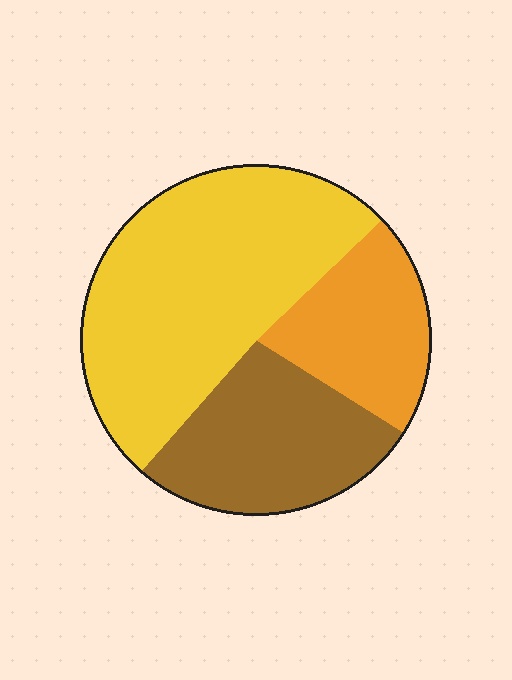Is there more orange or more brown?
Brown.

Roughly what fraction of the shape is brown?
Brown covers about 25% of the shape.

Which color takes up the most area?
Yellow, at roughly 50%.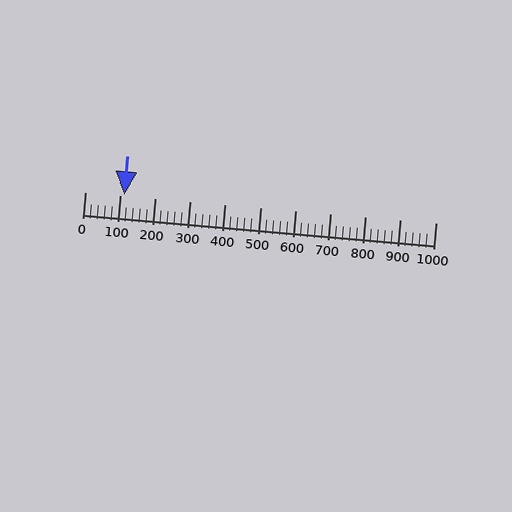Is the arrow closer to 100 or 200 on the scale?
The arrow is closer to 100.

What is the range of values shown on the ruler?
The ruler shows values from 0 to 1000.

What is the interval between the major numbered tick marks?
The major tick marks are spaced 100 units apart.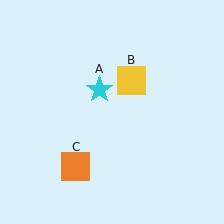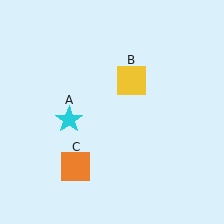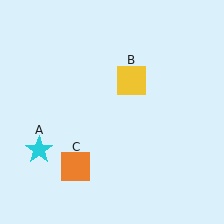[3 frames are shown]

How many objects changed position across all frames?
1 object changed position: cyan star (object A).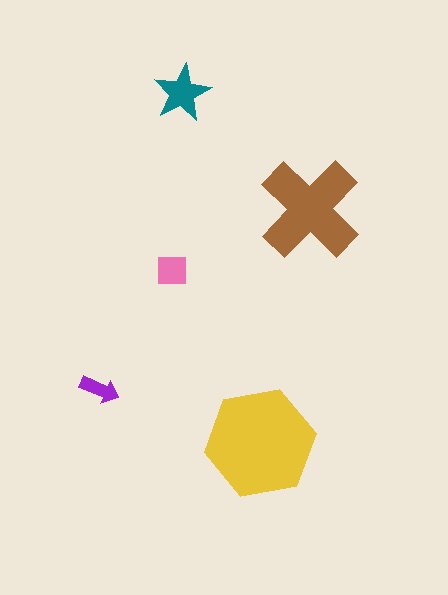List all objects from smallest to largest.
The purple arrow, the pink square, the teal star, the brown cross, the yellow hexagon.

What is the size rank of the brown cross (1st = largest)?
2nd.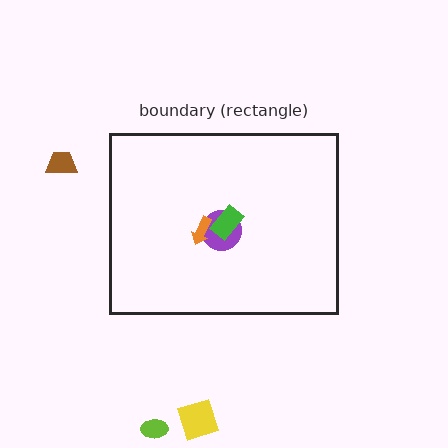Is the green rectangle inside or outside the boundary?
Inside.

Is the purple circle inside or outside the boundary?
Inside.